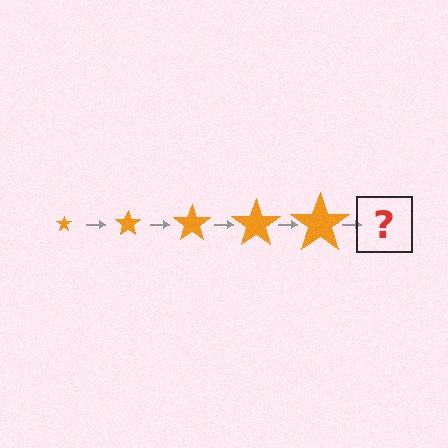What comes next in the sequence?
The next element should be an orange star, larger than the previous one.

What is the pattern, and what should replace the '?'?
The pattern is that the star gets progressively larger each step. The '?' should be an orange star, larger than the previous one.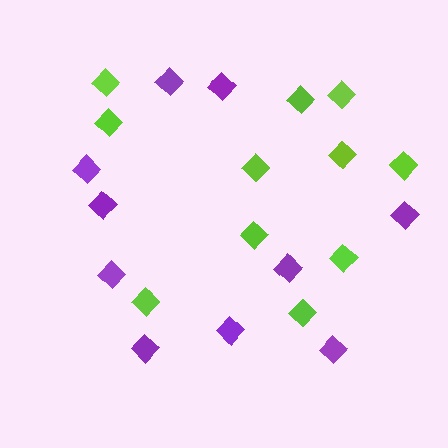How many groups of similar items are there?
There are 2 groups: one group of lime diamonds (11) and one group of purple diamonds (10).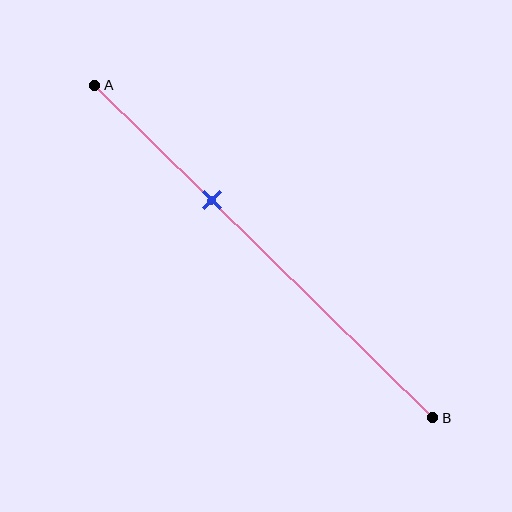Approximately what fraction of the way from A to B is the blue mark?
The blue mark is approximately 35% of the way from A to B.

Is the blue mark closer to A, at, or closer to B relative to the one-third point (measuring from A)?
The blue mark is approximately at the one-third point of segment AB.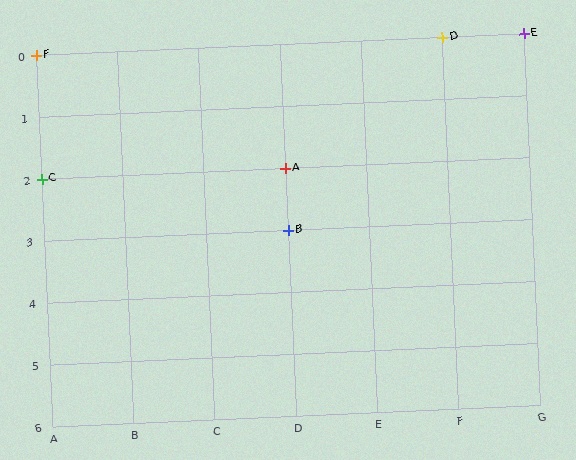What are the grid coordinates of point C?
Point C is at grid coordinates (A, 2).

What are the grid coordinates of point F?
Point F is at grid coordinates (A, 0).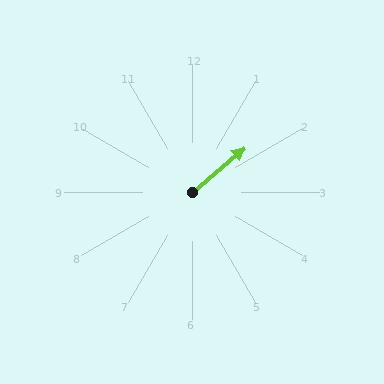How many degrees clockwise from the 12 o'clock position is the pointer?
Approximately 49 degrees.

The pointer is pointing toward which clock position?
Roughly 2 o'clock.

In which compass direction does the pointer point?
Northeast.